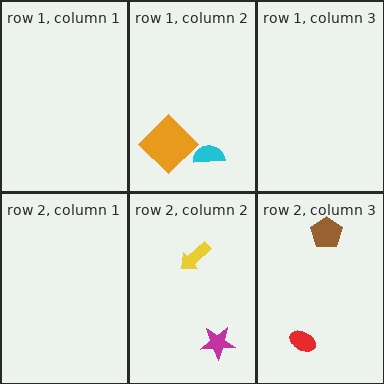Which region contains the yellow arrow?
The row 2, column 2 region.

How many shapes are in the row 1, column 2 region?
2.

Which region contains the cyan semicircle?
The row 1, column 2 region.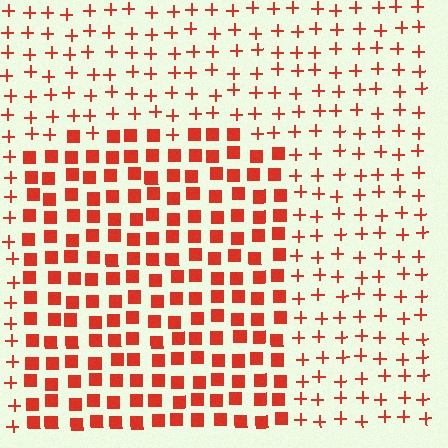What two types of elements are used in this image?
The image uses squares inside the rectangle region and plus signs outside it.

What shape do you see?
I see a rectangle.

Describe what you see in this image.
The image is filled with small red elements arranged in a uniform grid. A rectangle-shaped region contains squares, while the surrounding area contains plus signs. The boundary is defined purely by the change in element shape.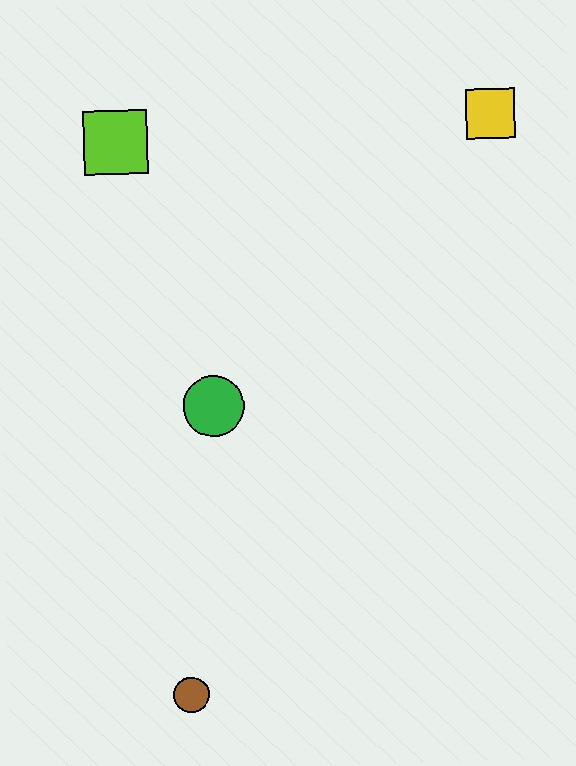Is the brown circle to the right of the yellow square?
No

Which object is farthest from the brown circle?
The yellow square is farthest from the brown circle.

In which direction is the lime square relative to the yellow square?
The lime square is to the left of the yellow square.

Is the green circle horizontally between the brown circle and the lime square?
No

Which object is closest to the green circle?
The lime square is closest to the green circle.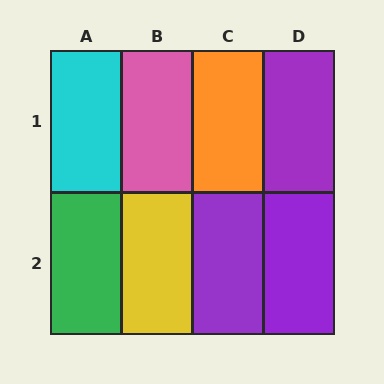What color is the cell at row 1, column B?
Pink.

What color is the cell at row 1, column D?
Purple.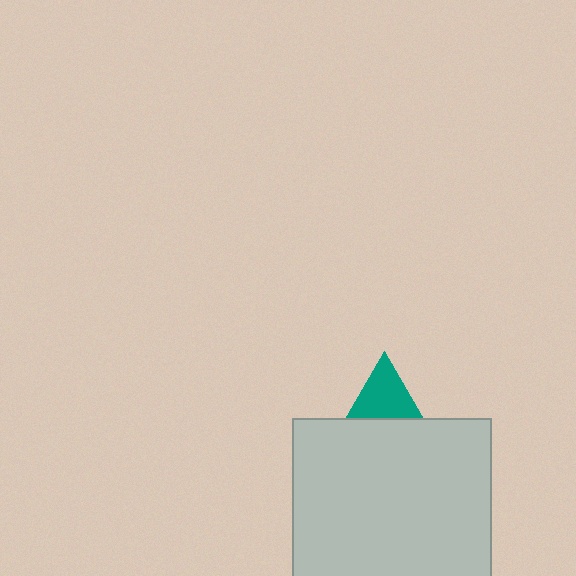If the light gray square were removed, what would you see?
You would see the complete teal triangle.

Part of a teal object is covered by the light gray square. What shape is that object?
It is a triangle.